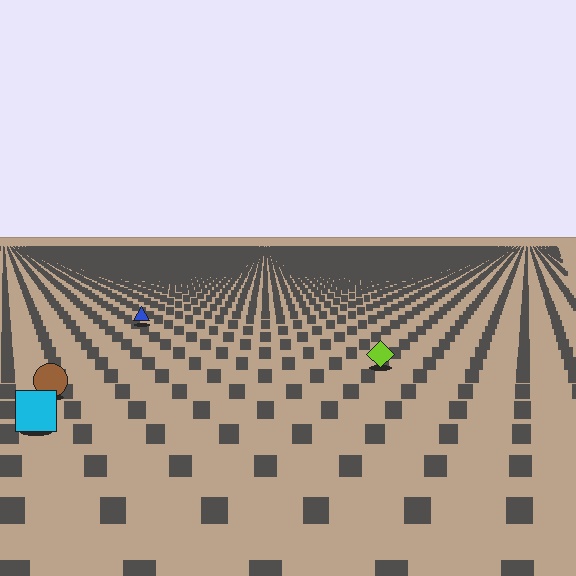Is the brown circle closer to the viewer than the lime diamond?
Yes. The brown circle is closer — you can tell from the texture gradient: the ground texture is coarser near it.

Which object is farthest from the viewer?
The blue triangle is farthest from the viewer. It appears smaller and the ground texture around it is denser.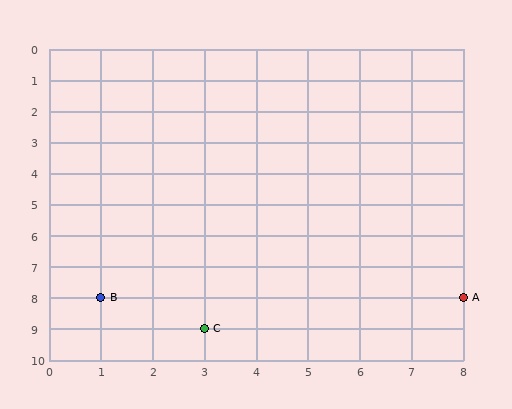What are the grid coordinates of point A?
Point A is at grid coordinates (8, 8).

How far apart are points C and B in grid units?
Points C and B are 2 columns and 1 row apart (about 2.2 grid units diagonally).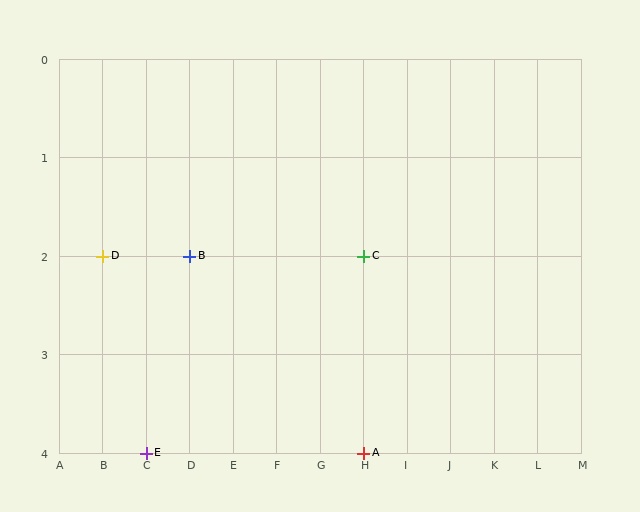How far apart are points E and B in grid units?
Points E and B are 1 column and 2 rows apart (about 2.2 grid units diagonally).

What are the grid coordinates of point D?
Point D is at grid coordinates (B, 2).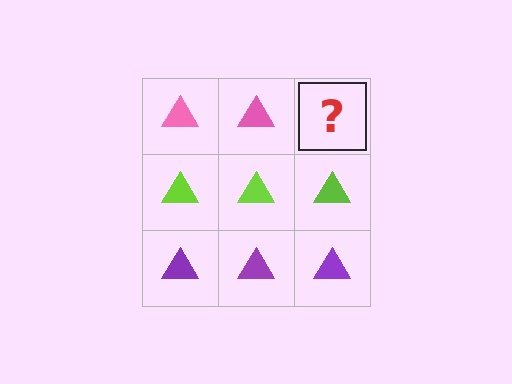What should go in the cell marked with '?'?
The missing cell should contain a pink triangle.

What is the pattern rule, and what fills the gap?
The rule is that each row has a consistent color. The gap should be filled with a pink triangle.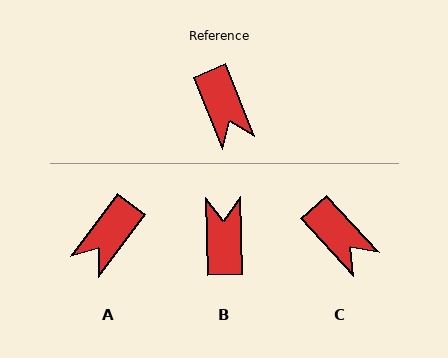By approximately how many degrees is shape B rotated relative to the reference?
Approximately 159 degrees counter-clockwise.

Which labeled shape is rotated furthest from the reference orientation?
B, about 159 degrees away.